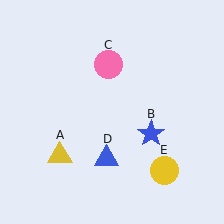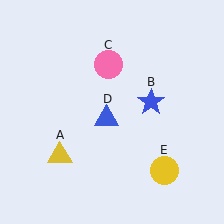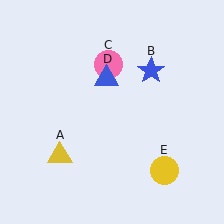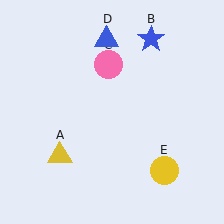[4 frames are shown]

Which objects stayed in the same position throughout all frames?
Yellow triangle (object A) and pink circle (object C) and yellow circle (object E) remained stationary.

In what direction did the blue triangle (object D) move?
The blue triangle (object D) moved up.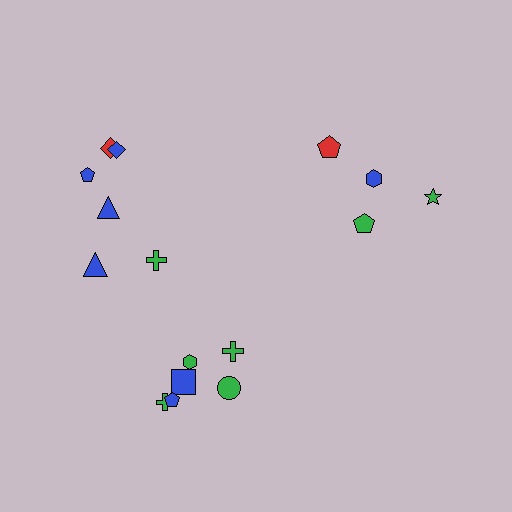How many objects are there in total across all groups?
There are 16 objects.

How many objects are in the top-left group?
There are 6 objects.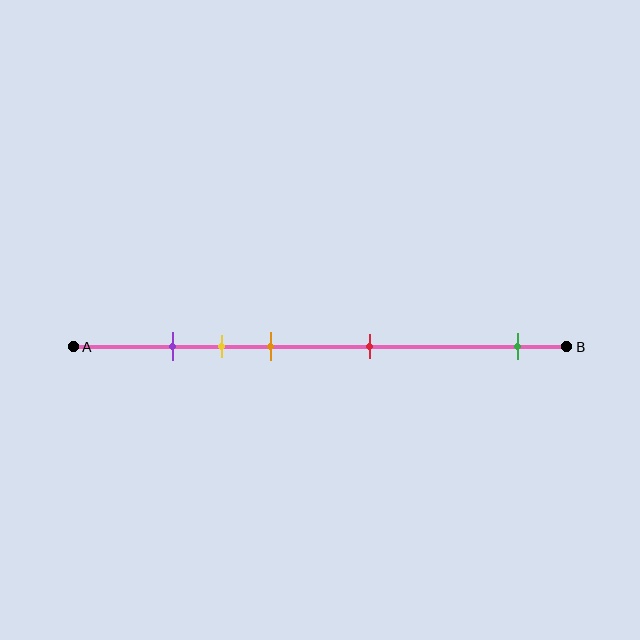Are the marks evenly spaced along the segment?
No, the marks are not evenly spaced.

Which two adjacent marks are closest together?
The purple and yellow marks are the closest adjacent pair.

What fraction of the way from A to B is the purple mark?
The purple mark is approximately 20% (0.2) of the way from A to B.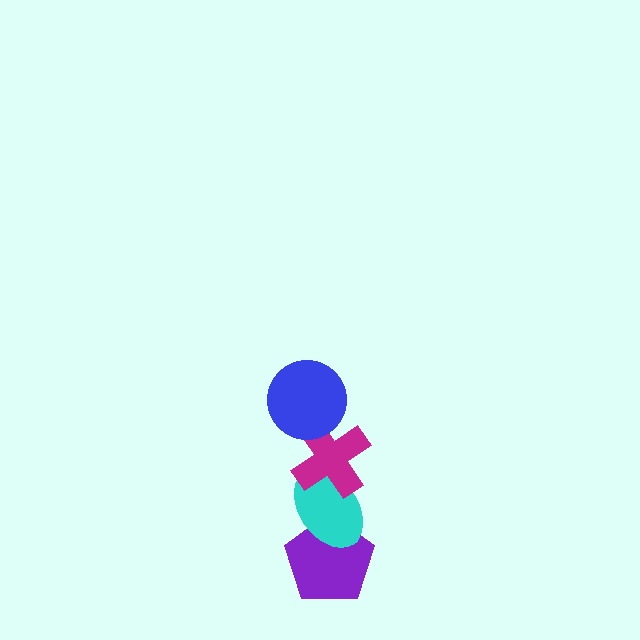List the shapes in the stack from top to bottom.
From top to bottom: the blue circle, the magenta cross, the cyan ellipse, the purple pentagon.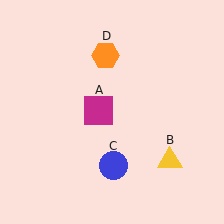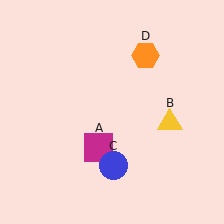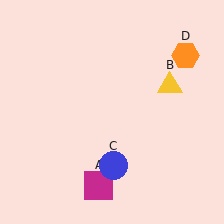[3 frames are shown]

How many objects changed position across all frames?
3 objects changed position: magenta square (object A), yellow triangle (object B), orange hexagon (object D).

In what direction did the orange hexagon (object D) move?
The orange hexagon (object D) moved right.